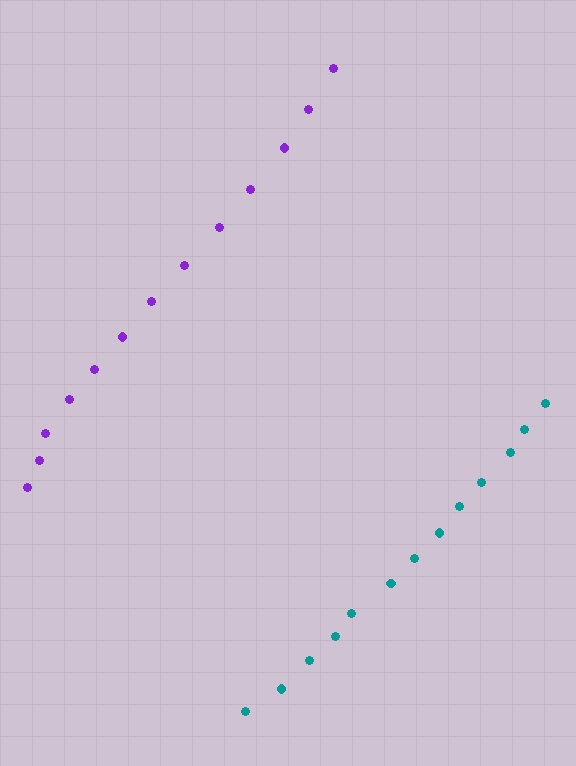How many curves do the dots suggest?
There are 2 distinct paths.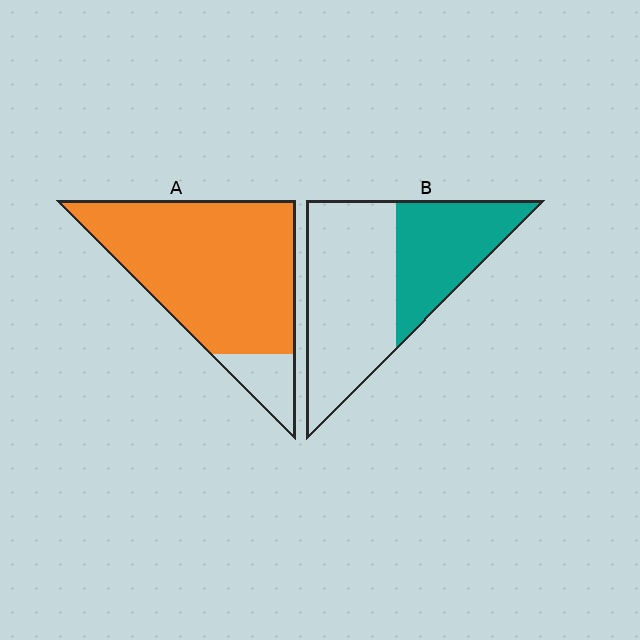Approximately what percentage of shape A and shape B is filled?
A is approximately 85% and B is approximately 40%.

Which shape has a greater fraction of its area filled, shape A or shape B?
Shape A.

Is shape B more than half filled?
No.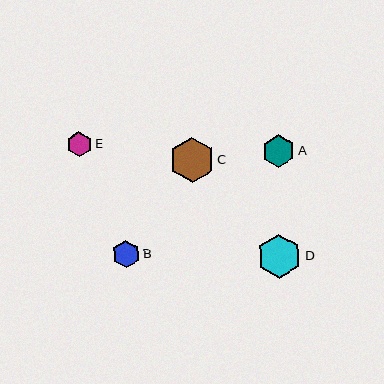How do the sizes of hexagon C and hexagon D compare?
Hexagon C and hexagon D are approximately the same size.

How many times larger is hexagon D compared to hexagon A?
Hexagon D is approximately 1.3 times the size of hexagon A.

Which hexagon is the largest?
Hexagon C is the largest with a size of approximately 45 pixels.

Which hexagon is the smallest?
Hexagon E is the smallest with a size of approximately 25 pixels.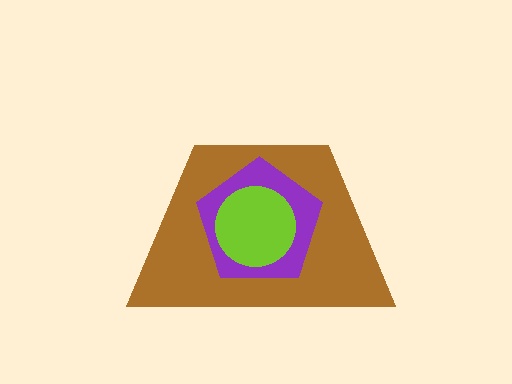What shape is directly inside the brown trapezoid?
The purple pentagon.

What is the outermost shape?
The brown trapezoid.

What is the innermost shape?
The lime circle.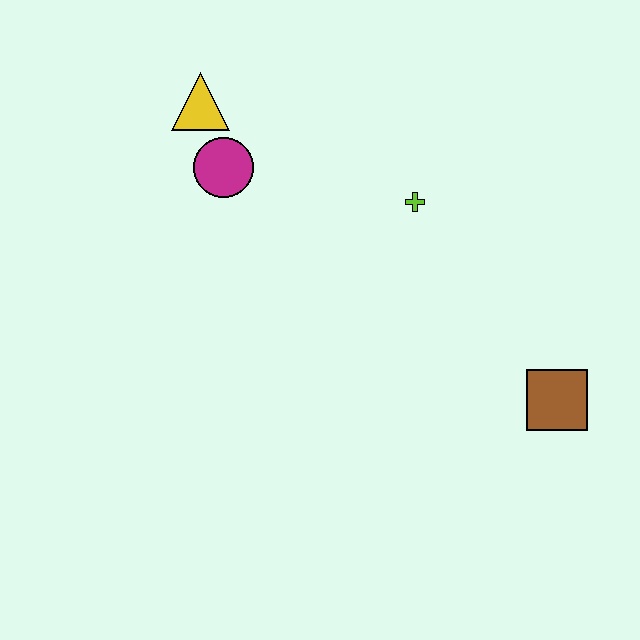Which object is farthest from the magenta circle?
The brown square is farthest from the magenta circle.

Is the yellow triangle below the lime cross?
No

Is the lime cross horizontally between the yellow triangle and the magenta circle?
No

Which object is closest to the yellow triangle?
The magenta circle is closest to the yellow triangle.